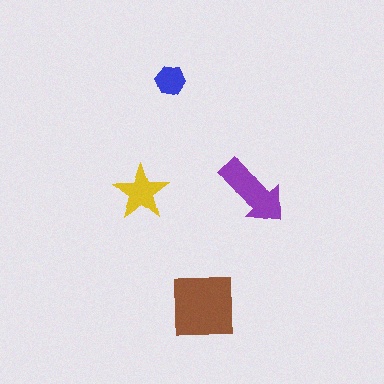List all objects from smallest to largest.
The blue hexagon, the yellow star, the purple arrow, the brown square.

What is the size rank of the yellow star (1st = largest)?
3rd.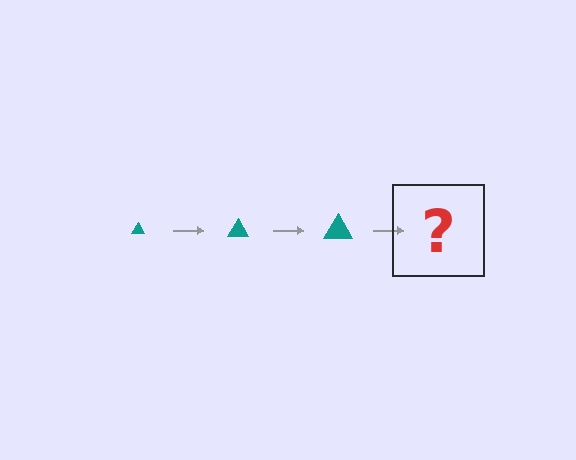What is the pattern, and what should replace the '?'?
The pattern is that the triangle gets progressively larger each step. The '?' should be a teal triangle, larger than the previous one.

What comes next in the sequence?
The next element should be a teal triangle, larger than the previous one.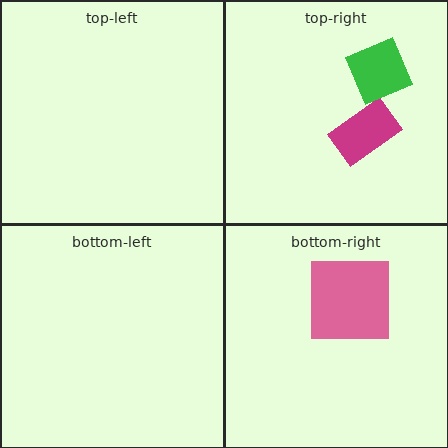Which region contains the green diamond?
The top-right region.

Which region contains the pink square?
The bottom-right region.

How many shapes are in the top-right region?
2.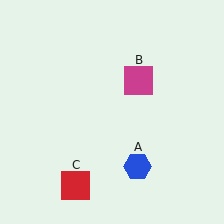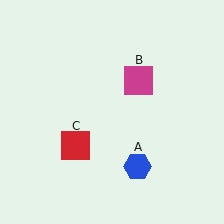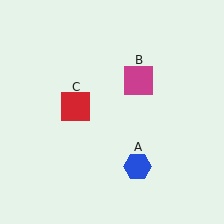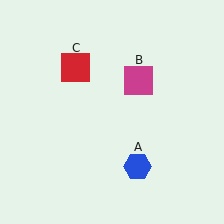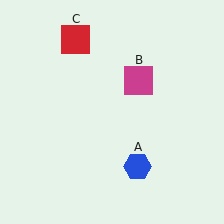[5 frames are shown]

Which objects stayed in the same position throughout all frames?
Blue hexagon (object A) and magenta square (object B) remained stationary.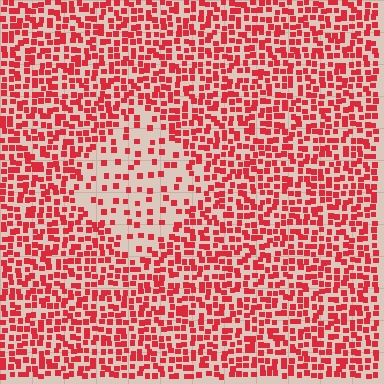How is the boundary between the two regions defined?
The boundary is defined by a change in element density (approximately 2.6x ratio). All elements are the same color, size, and shape.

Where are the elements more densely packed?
The elements are more densely packed outside the diamond boundary.